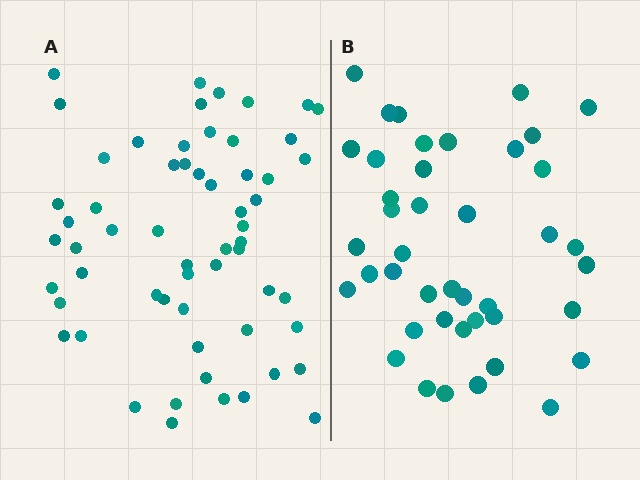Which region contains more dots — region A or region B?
Region A (the left region) has more dots.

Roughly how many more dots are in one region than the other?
Region A has approximately 15 more dots than region B.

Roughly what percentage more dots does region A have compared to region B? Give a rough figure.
About 40% more.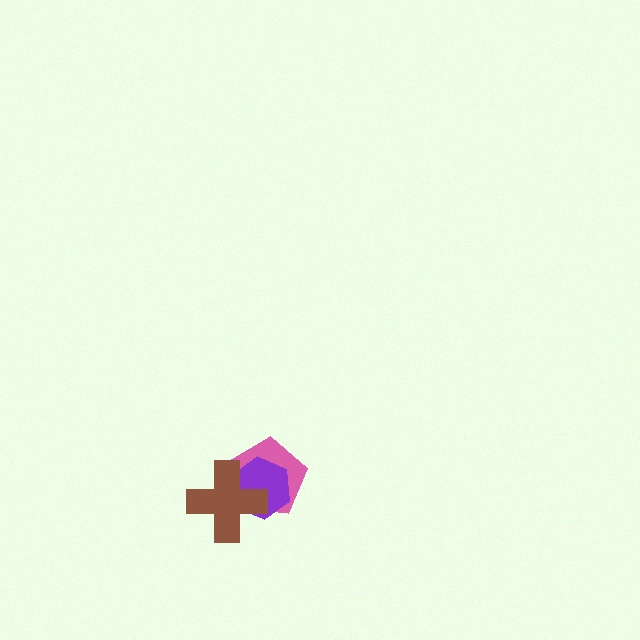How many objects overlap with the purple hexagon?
2 objects overlap with the purple hexagon.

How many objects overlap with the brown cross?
2 objects overlap with the brown cross.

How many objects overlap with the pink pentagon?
2 objects overlap with the pink pentagon.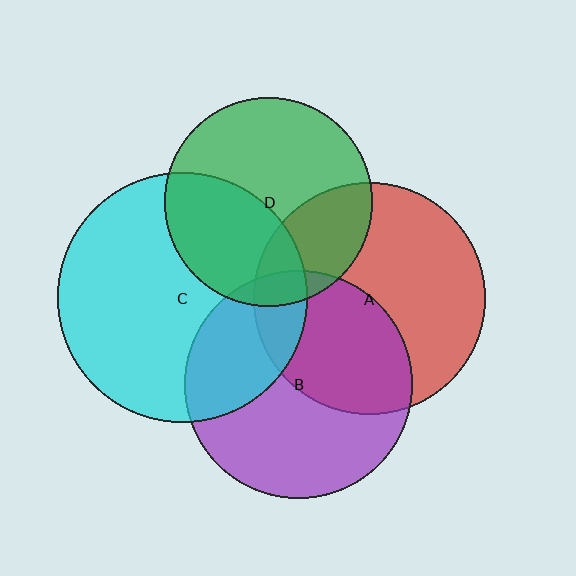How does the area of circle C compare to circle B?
Approximately 1.2 times.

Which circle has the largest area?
Circle C (cyan).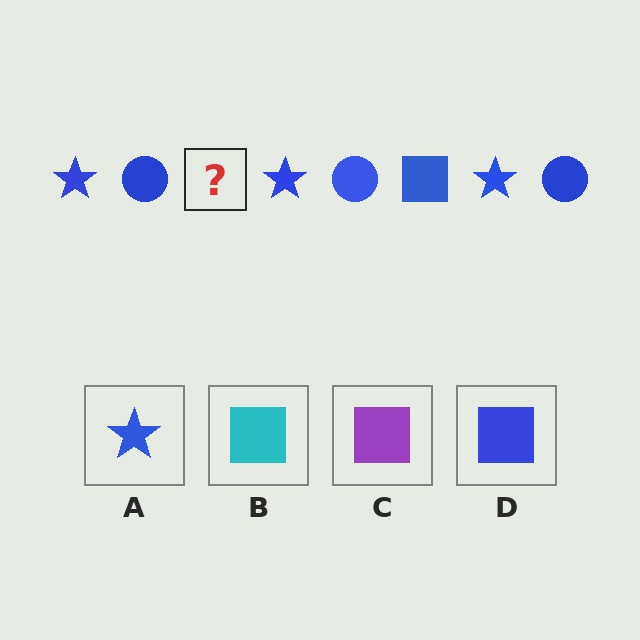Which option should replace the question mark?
Option D.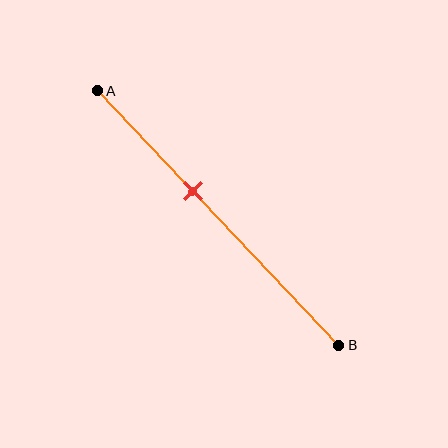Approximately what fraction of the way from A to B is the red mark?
The red mark is approximately 40% of the way from A to B.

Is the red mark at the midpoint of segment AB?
No, the mark is at about 40% from A, not at the 50% midpoint.